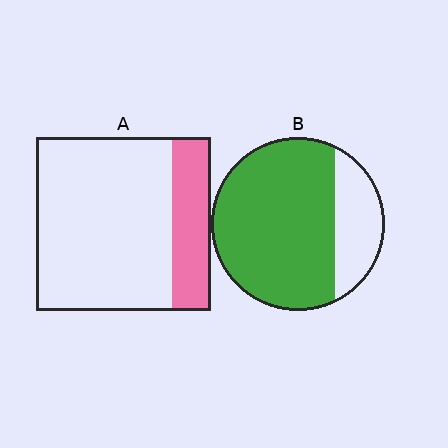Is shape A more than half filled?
No.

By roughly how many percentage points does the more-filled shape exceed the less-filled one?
By roughly 55 percentage points (B over A).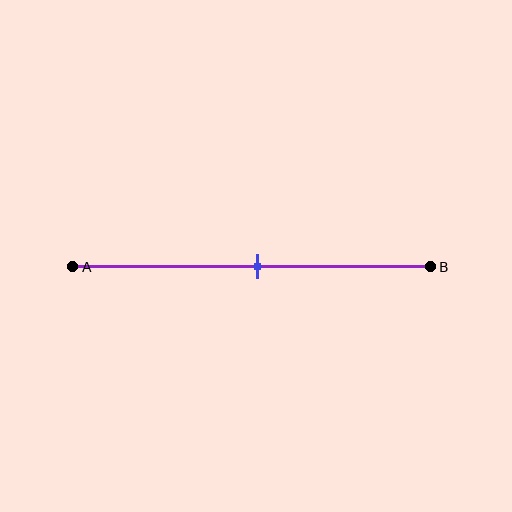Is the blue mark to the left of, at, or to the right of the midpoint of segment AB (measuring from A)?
The blue mark is approximately at the midpoint of segment AB.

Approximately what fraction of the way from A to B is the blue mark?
The blue mark is approximately 50% of the way from A to B.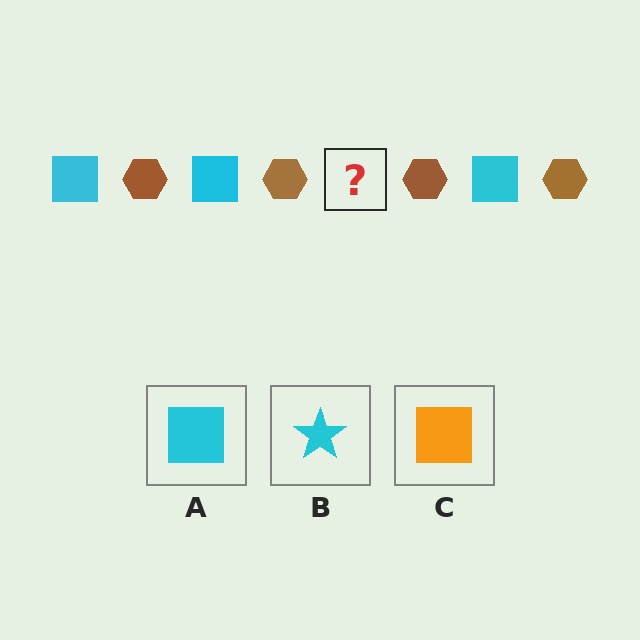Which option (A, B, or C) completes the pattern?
A.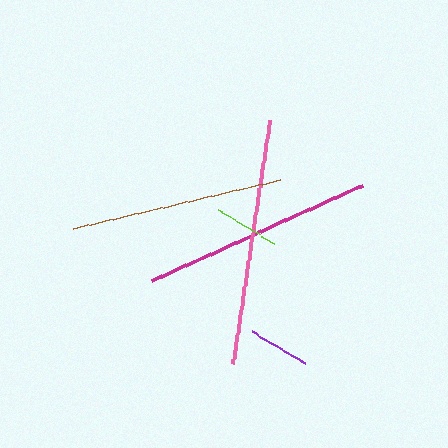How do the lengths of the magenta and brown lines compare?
The magenta and brown lines are approximately the same length.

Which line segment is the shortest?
The purple line is the shortest at approximately 62 pixels.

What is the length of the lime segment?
The lime segment is approximately 66 pixels long.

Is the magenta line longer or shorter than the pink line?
The pink line is longer than the magenta line.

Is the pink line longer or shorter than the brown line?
The pink line is longer than the brown line.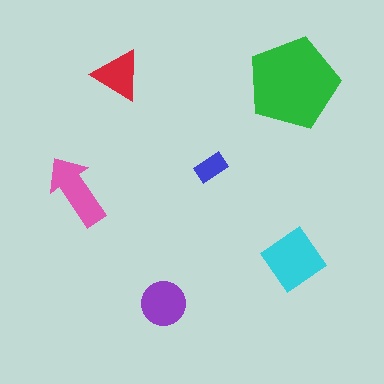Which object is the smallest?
The blue rectangle.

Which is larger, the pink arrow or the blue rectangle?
The pink arrow.